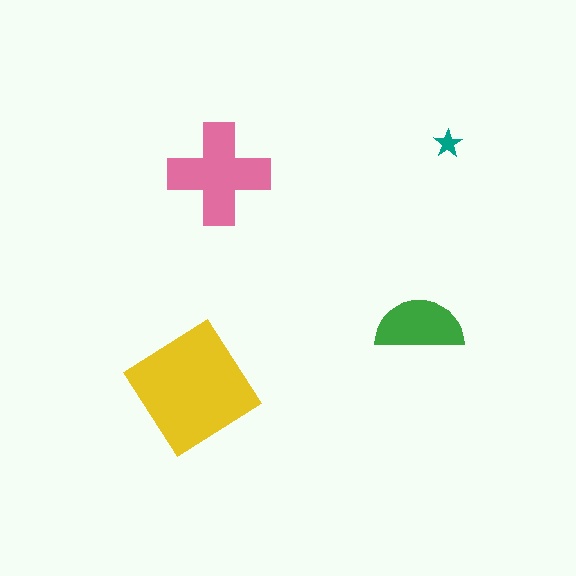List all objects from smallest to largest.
The teal star, the green semicircle, the pink cross, the yellow diamond.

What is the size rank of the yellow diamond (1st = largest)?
1st.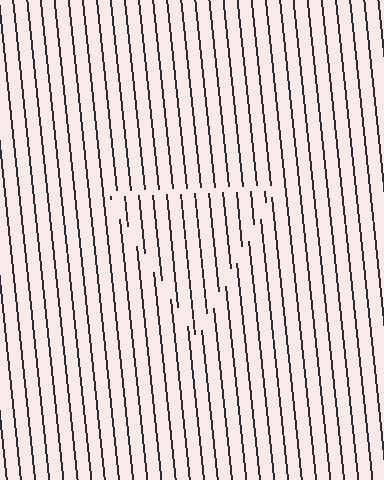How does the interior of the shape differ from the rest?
The interior of the shape contains the same grating, shifted by half a period — the contour is defined by the phase discontinuity where line-ends from the inner and outer gratings abut.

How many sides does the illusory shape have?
3 sides — the line-ends trace a triangle.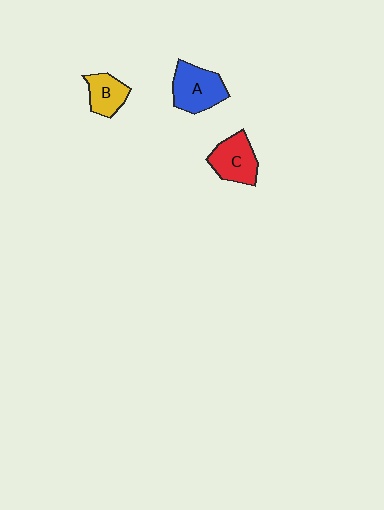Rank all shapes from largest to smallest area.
From largest to smallest: A (blue), C (red), B (yellow).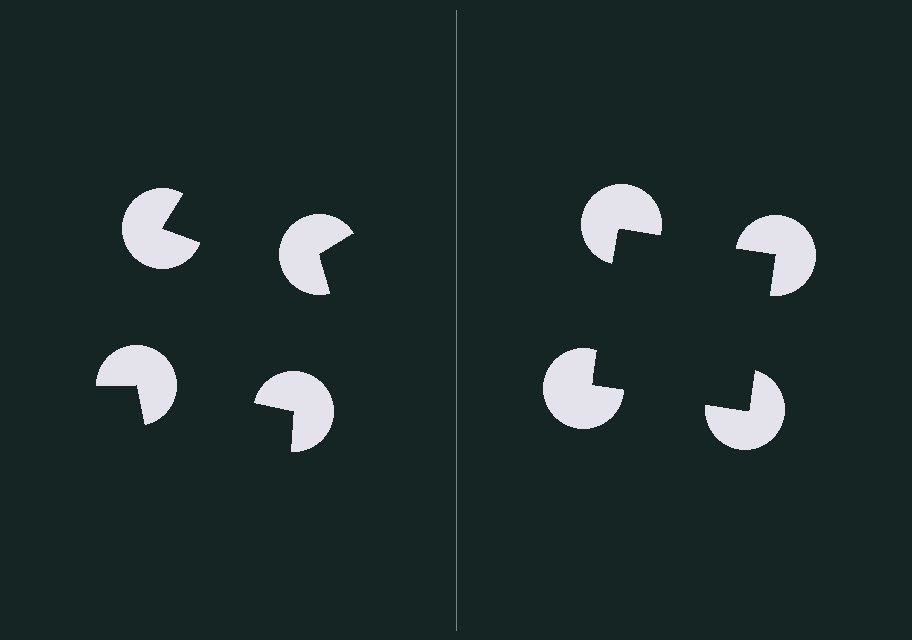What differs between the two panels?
The pac-man discs are positioned identically on both sides; only the wedge orientations differ. On the right they align to a square; on the left they are misaligned.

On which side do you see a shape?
An illusory square appears on the right side. On the left side the wedge cuts are rotated, so no coherent shape forms.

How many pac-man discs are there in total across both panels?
8 — 4 on each side.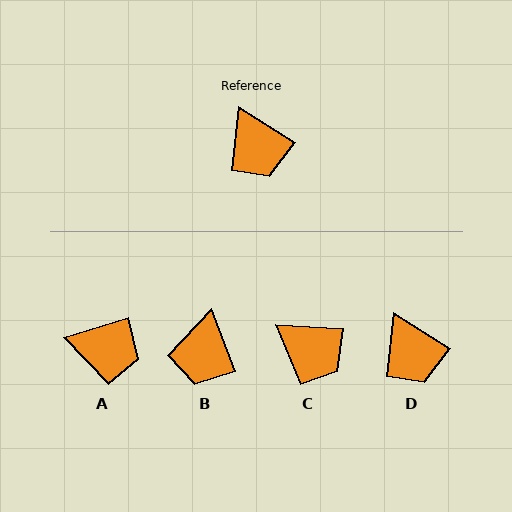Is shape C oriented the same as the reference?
No, it is off by about 29 degrees.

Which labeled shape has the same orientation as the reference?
D.